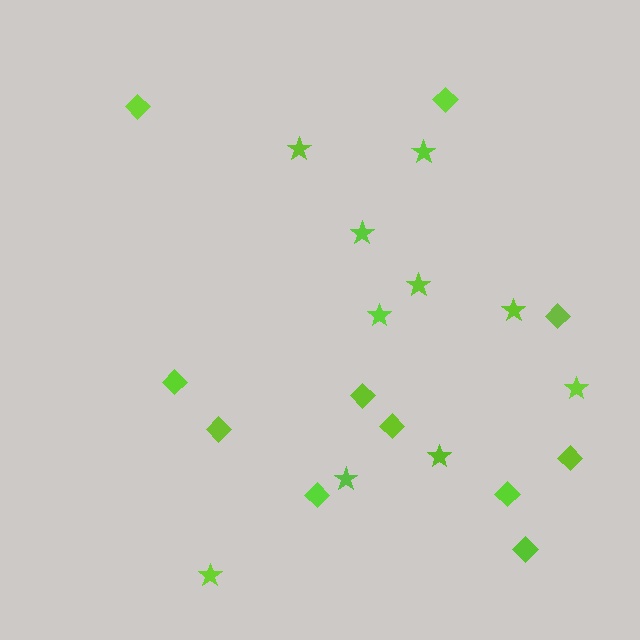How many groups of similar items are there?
There are 2 groups: one group of diamonds (11) and one group of stars (10).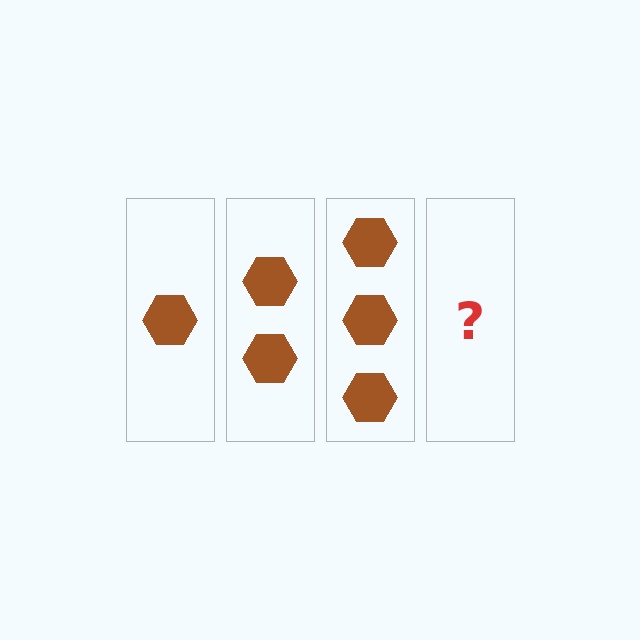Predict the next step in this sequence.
The next step is 4 hexagons.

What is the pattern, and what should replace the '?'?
The pattern is that each step adds one more hexagon. The '?' should be 4 hexagons.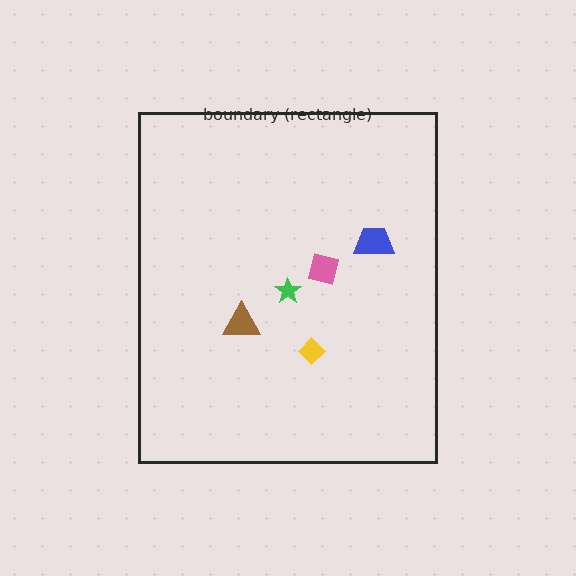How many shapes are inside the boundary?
5 inside, 0 outside.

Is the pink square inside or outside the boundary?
Inside.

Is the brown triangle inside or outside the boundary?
Inside.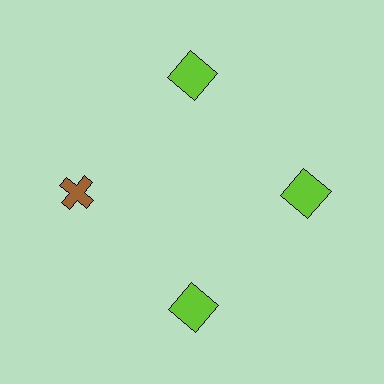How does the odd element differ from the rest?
It differs in both color (brown instead of lime) and shape (cross instead of square).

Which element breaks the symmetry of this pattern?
The brown cross at roughly the 9 o'clock position breaks the symmetry. All other shapes are lime squares.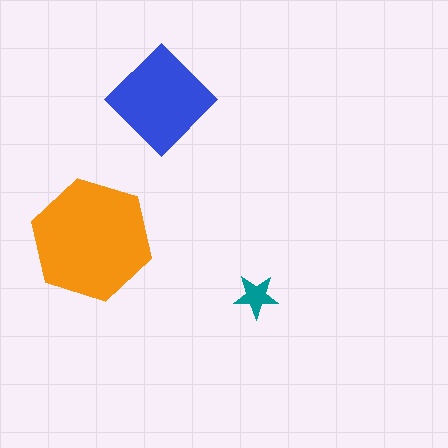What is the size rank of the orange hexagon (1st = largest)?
1st.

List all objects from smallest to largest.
The teal star, the blue diamond, the orange hexagon.